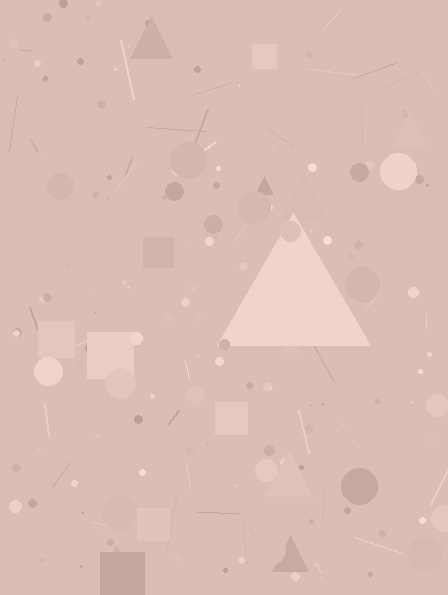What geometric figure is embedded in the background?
A triangle is embedded in the background.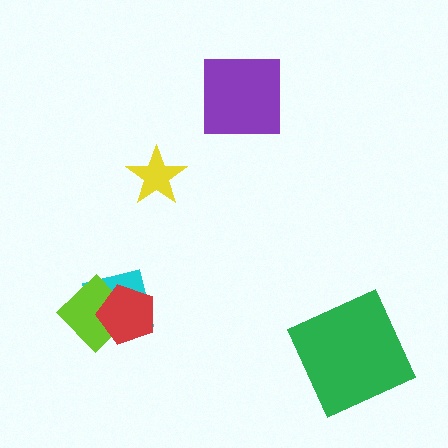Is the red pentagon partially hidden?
No, no other shape covers it.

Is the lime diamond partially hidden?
Yes, it is partially covered by another shape.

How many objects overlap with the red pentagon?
2 objects overlap with the red pentagon.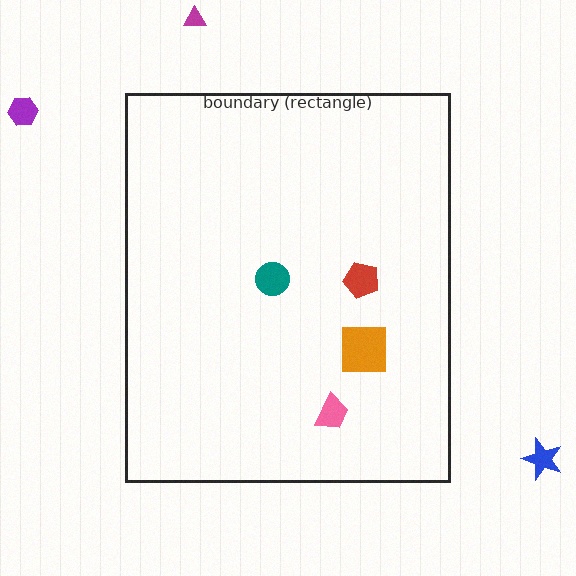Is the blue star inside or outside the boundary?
Outside.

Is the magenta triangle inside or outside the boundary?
Outside.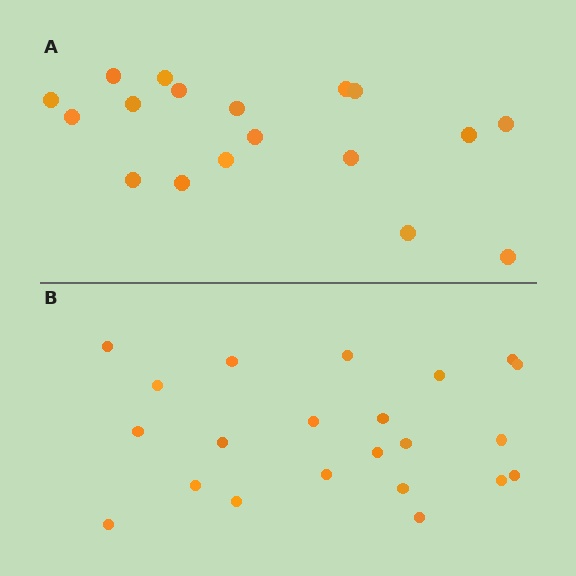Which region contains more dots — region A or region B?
Region B (the bottom region) has more dots.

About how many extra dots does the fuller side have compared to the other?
Region B has about 4 more dots than region A.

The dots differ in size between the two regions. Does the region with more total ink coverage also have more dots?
No. Region A has more total ink coverage because its dots are larger, but region B actually contains more individual dots. Total area can be misleading — the number of items is what matters here.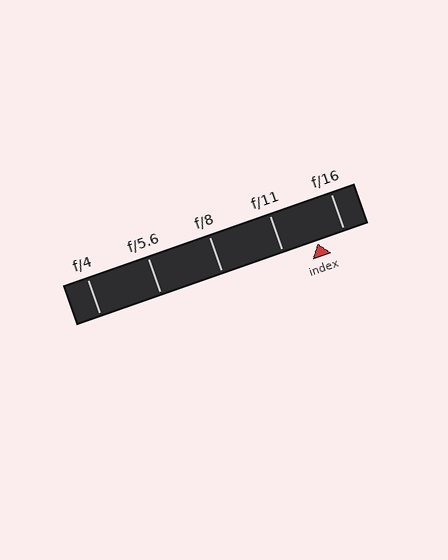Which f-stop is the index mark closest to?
The index mark is closest to f/16.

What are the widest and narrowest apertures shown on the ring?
The widest aperture shown is f/4 and the narrowest is f/16.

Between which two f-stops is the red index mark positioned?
The index mark is between f/11 and f/16.